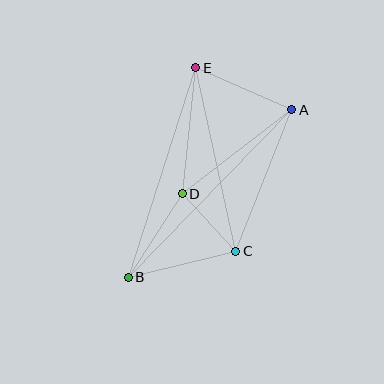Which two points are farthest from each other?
Points A and B are farthest from each other.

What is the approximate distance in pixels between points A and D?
The distance between A and D is approximately 138 pixels.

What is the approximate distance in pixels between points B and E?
The distance between B and E is approximately 220 pixels.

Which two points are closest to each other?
Points C and D are closest to each other.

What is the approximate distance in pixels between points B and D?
The distance between B and D is approximately 99 pixels.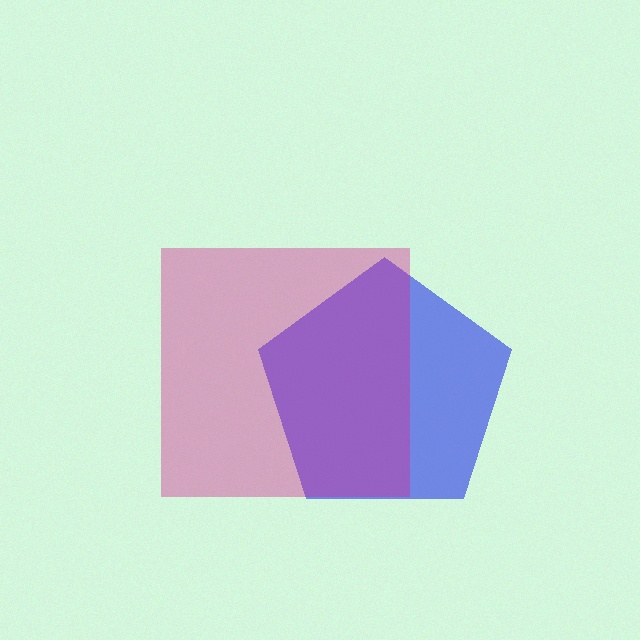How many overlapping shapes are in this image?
There are 2 overlapping shapes in the image.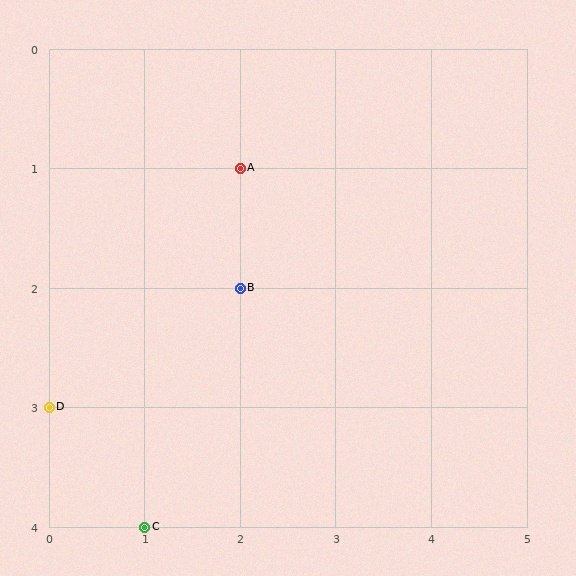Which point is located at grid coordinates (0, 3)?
Point D is at (0, 3).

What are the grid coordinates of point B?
Point B is at grid coordinates (2, 2).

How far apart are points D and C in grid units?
Points D and C are 1 column and 1 row apart (about 1.4 grid units diagonally).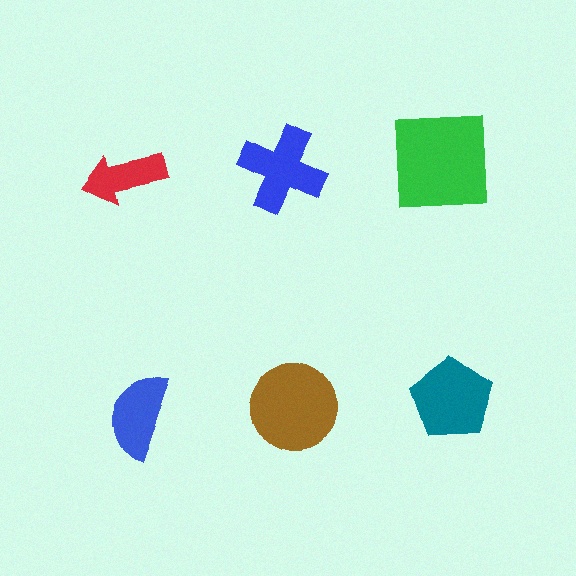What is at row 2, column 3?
A teal pentagon.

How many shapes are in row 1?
3 shapes.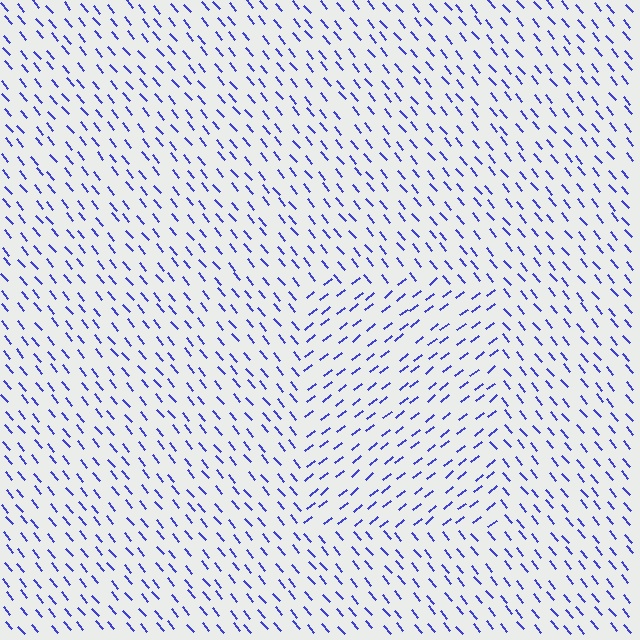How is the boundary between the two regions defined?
The boundary is defined purely by a change in line orientation (approximately 89 degrees difference). All lines are the same color and thickness.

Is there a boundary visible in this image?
Yes, there is a texture boundary formed by a change in line orientation.